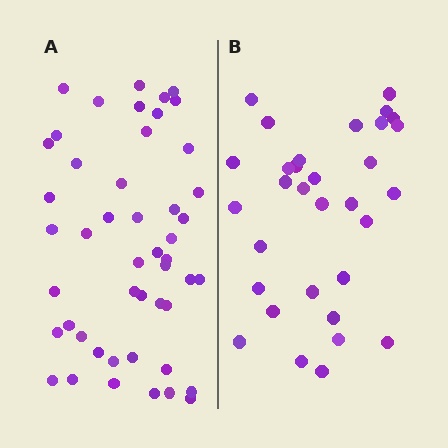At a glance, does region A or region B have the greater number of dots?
Region A (the left region) has more dots.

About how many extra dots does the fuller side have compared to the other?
Region A has approximately 15 more dots than region B.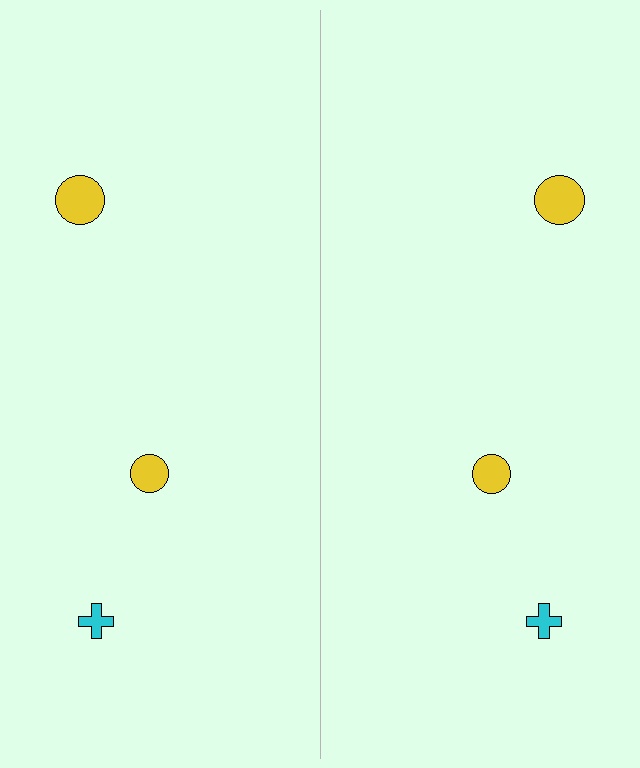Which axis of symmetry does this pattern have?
The pattern has a vertical axis of symmetry running through the center of the image.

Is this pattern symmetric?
Yes, this pattern has bilateral (reflection) symmetry.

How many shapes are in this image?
There are 6 shapes in this image.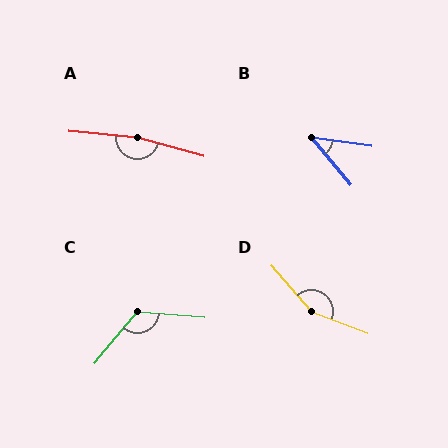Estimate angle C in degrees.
Approximately 125 degrees.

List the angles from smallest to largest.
B (42°), C (125°), D (152°), A (169°).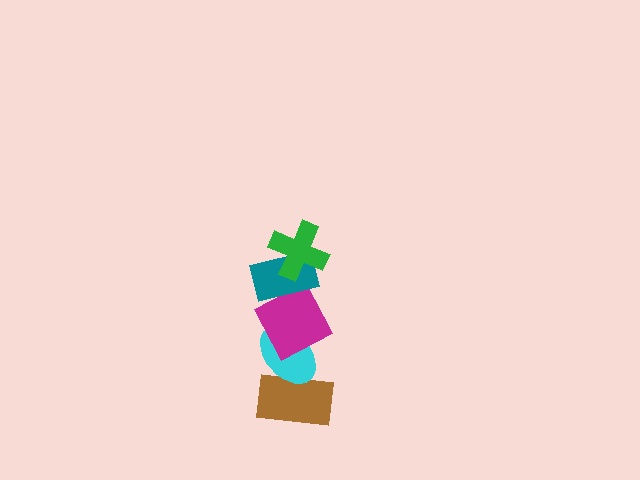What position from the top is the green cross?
The green cross is 1st from the top.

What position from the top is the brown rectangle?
The brown rectangle is 5th from the top.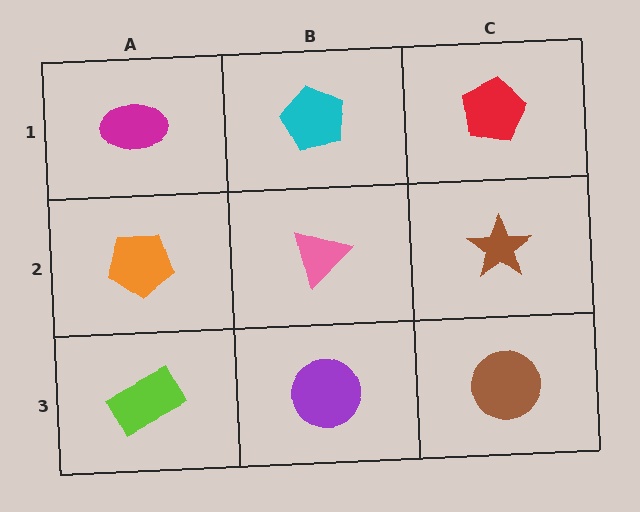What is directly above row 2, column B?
A cyan pentagon.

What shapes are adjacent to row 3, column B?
A pink triangle (row 2, column B), a lime rectangle (row 3, column A), a brown circle (row 3, column C).